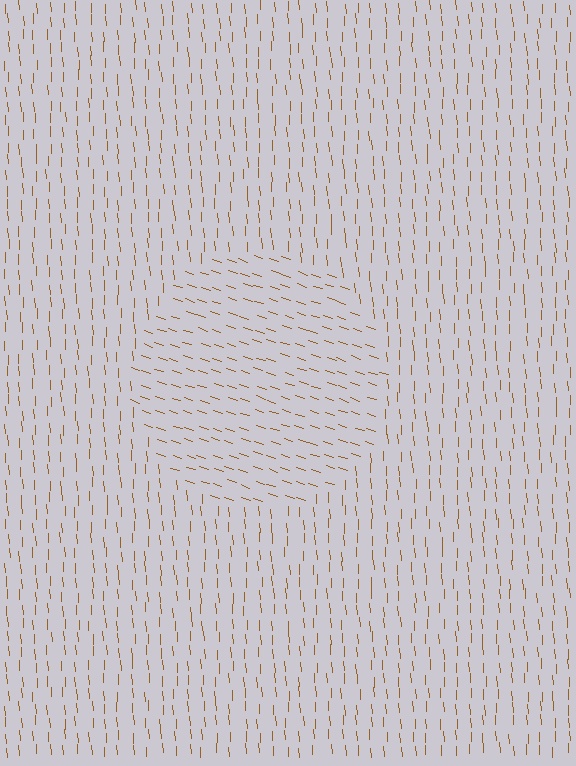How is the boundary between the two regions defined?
The boundary is defined purely by a change in line orientation (approximately 69 degrees difference). All lines are the same color and thickness.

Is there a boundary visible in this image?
Yes, there is a texture boundary formed by a change in line orientation.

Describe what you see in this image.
The image is filled with small brown line segments. A circle region in the image has lines oriented differently from the surrounding lines, creating a visible texture boundary.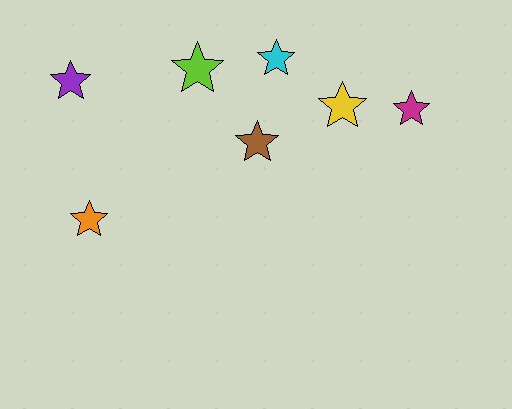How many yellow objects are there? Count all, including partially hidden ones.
There is 1 yellow object.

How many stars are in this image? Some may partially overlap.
There are 7 stars.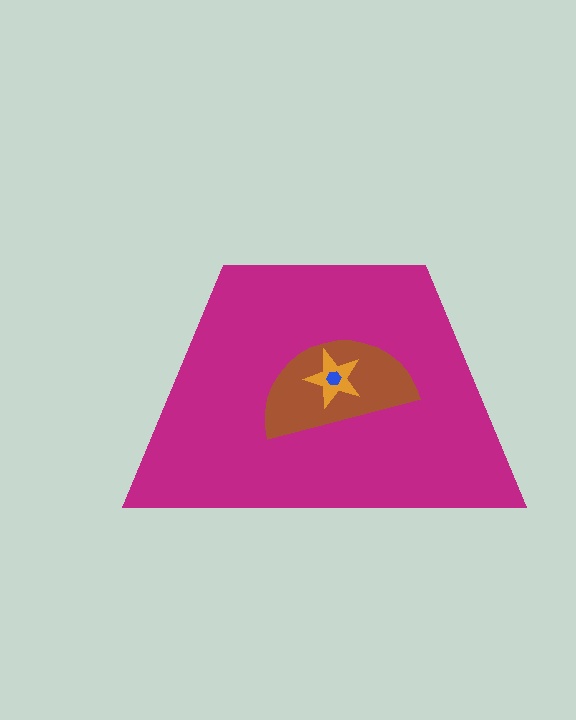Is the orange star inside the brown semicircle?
Yes.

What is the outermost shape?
The magenta trapezoid.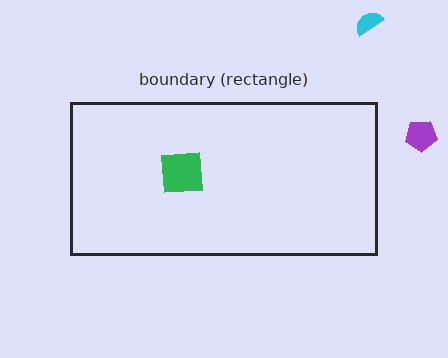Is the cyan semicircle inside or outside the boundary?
Outside.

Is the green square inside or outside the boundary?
Inside.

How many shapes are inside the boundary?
1 inside, 2 outside.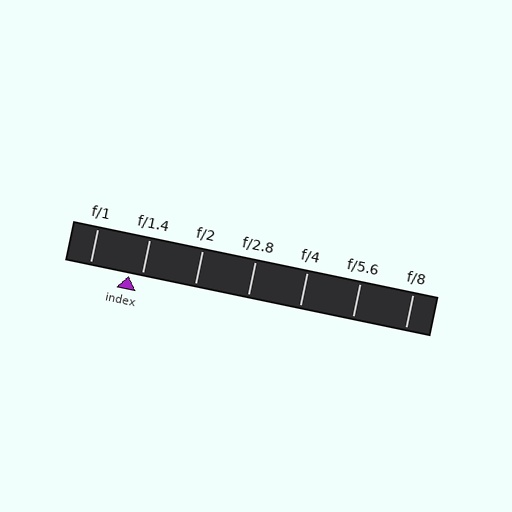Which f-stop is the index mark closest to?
The index mark is closest to f/1.4.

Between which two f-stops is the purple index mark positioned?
The index mark is between f/1 and f/1.4.